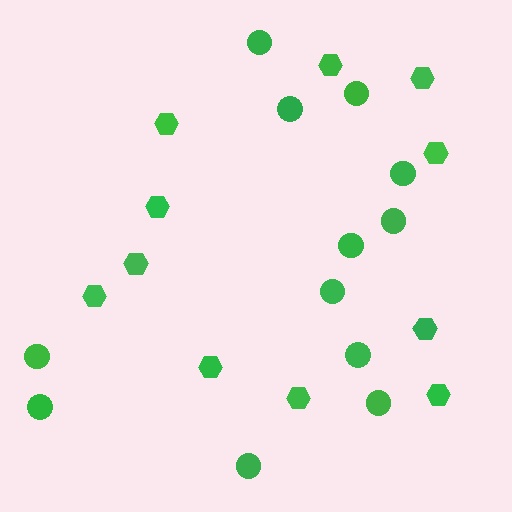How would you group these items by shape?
There are 2 groups: one group of hexagons (11) and one group of circles (12).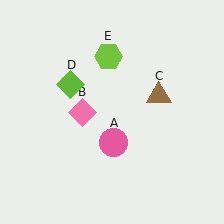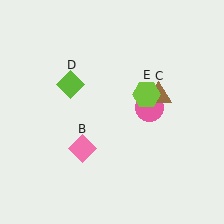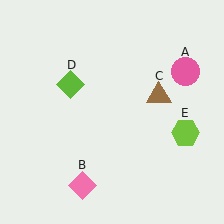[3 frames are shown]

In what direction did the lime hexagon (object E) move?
The lime hexagon (object E) moved down and to the right.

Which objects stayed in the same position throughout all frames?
Brown triangle (object C) and lime diamond (object D) remained stationary.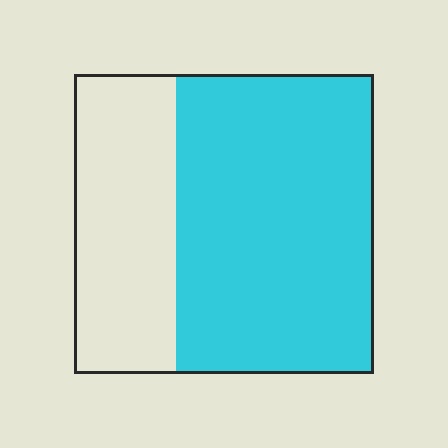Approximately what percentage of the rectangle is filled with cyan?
Approximately 65%.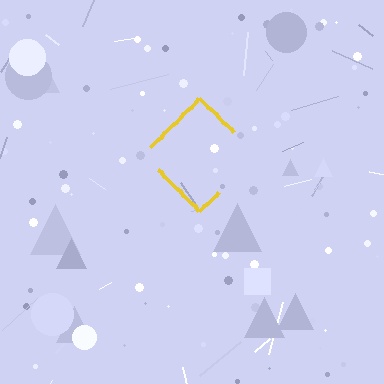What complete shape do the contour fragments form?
The contour fragments form a diamond.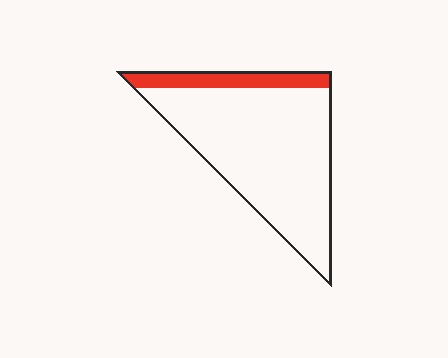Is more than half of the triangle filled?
No.